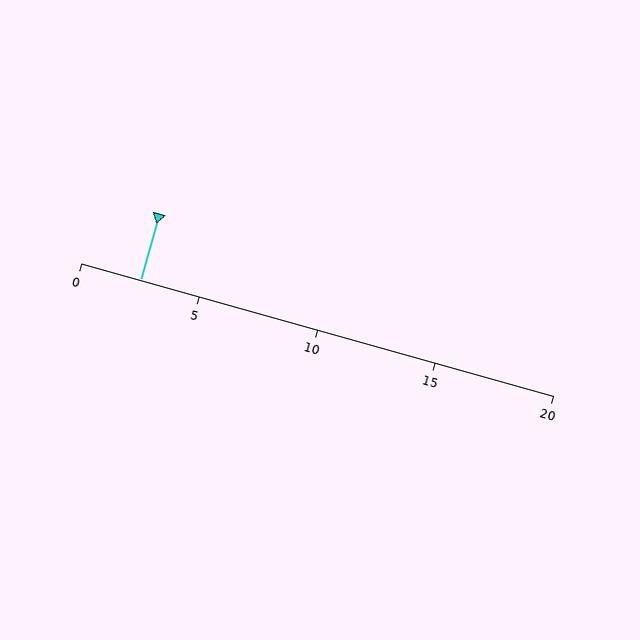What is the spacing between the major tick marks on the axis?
The major ticks are spaced 5 apart.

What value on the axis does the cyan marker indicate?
The marker indicates approximately 2.5.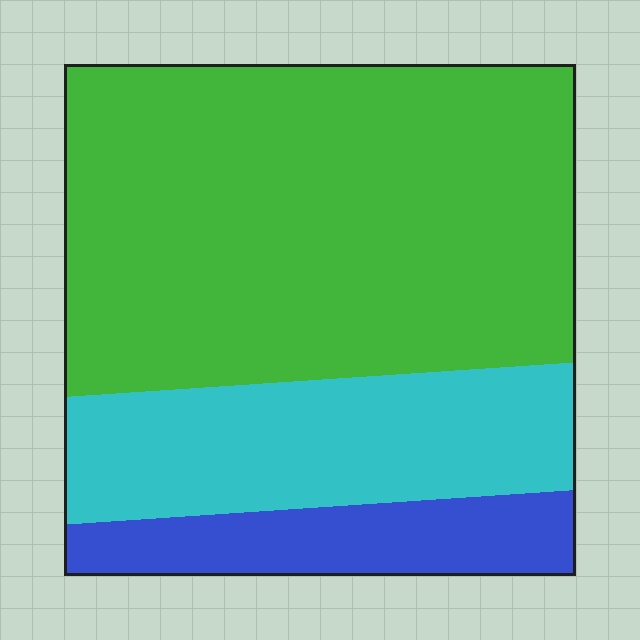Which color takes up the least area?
Blue, at roughly 15%.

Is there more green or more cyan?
Green.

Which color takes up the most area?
Green, at roughly 60%.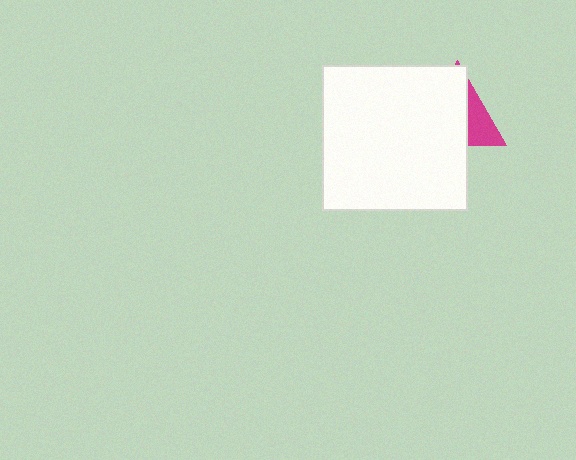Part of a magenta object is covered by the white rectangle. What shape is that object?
It is a triangle.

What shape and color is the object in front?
The object in front is a white rectangle.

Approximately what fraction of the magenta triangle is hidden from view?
Roughly 68% of the magenta triangle is hidden behind the white rectangle.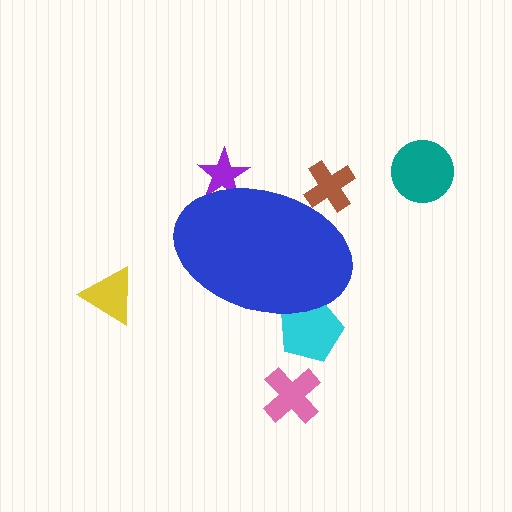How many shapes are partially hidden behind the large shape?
3 shapes are partially hidden.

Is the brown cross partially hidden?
Yes, the brown cross is partially hidden behind the blue ellipse.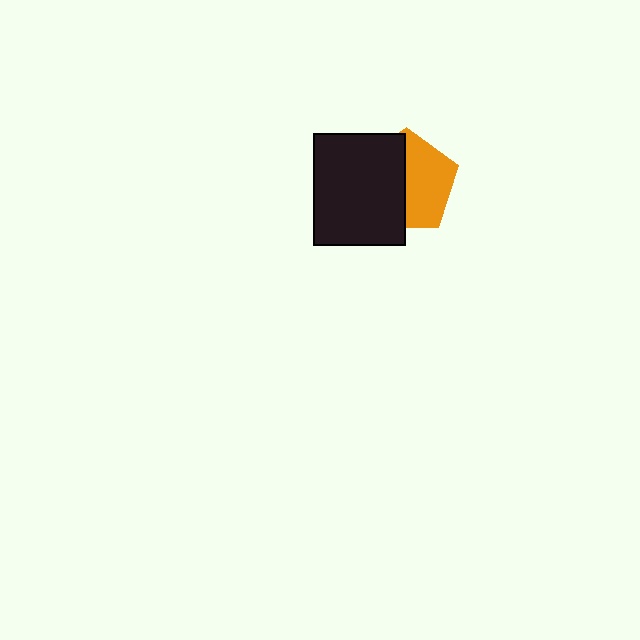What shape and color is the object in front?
The object in front is a black rectangle.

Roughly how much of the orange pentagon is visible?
About half of it is visible (roughly 51%).